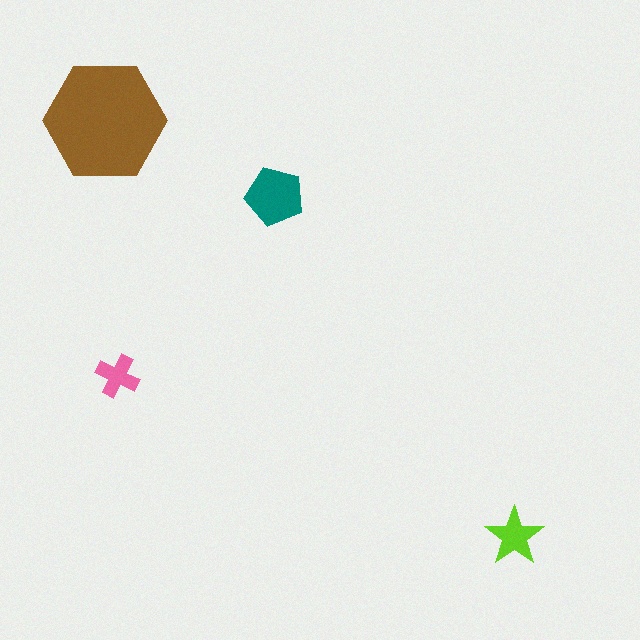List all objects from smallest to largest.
The pink cross, the lime star, the teal pentagon, the brown hexagon.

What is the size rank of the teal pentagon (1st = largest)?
2nd.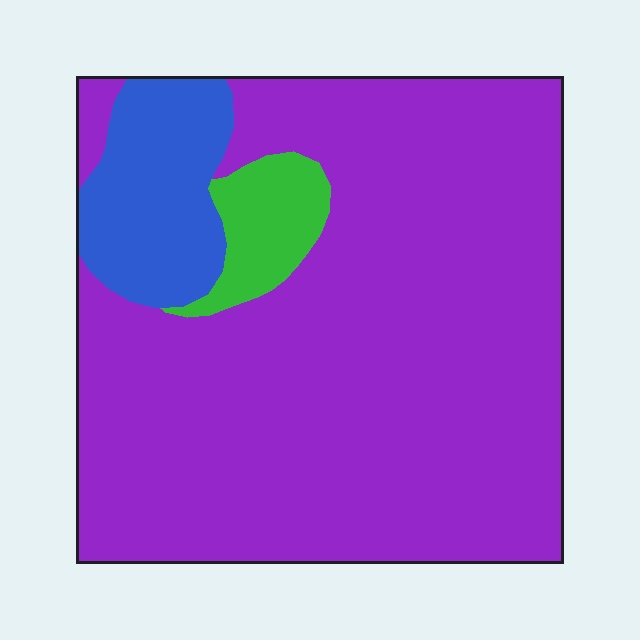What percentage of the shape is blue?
Blue takes up less than a quarter of the shape.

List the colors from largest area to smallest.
From largest to smallest: purple, blue, green.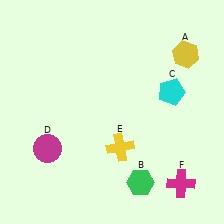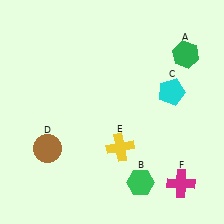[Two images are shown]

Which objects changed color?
A changed from yellow to green. D changed from magenta to brown.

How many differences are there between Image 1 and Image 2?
There are 2 differences between the two images.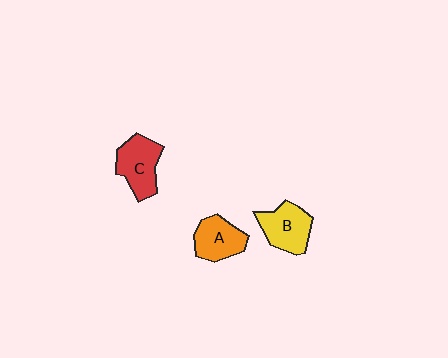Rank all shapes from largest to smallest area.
From largest to smallest: C (red), B (yellow), A (orange).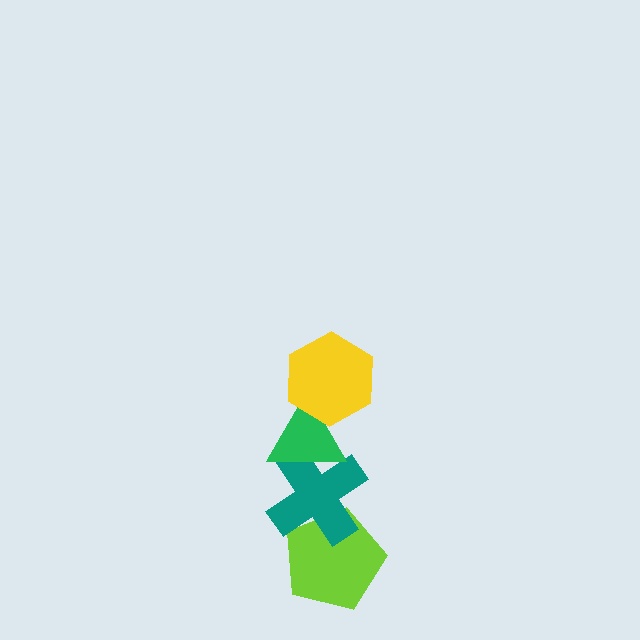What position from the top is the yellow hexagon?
The yellow hexagon is 1st from the top.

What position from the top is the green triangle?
The green triangle is 2nd from the top.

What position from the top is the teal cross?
The teal cross is 3rd from the top.